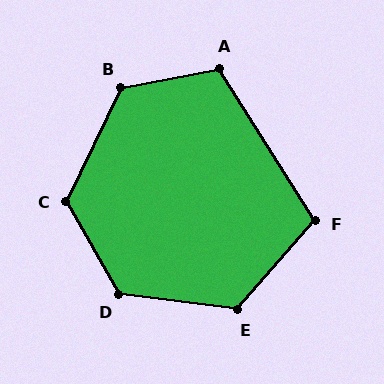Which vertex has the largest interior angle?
D, at approximately 127 degrees.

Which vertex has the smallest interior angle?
F, at approximately 107 degrees.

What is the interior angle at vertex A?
Approximately 111 degrees (obtuse).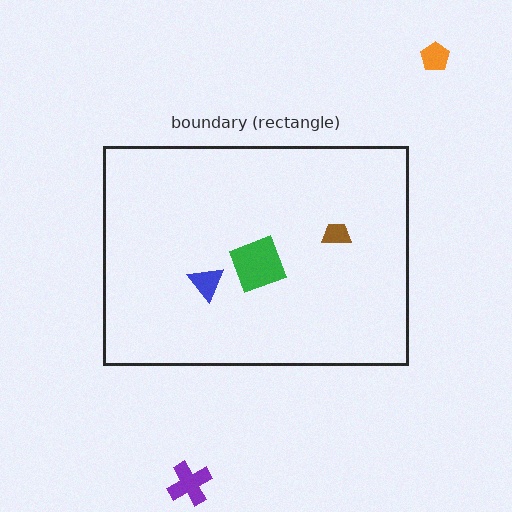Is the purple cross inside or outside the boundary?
Outside.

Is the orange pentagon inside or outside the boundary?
Outside.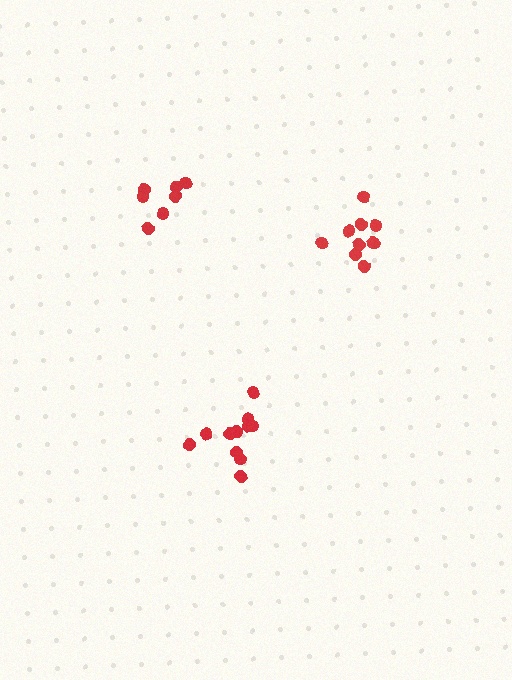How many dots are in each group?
Group 1: 11 dots, Group 2: 10 dots, Group 3: 7 dots (28 total).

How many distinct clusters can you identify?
There are 3 distinct clusters.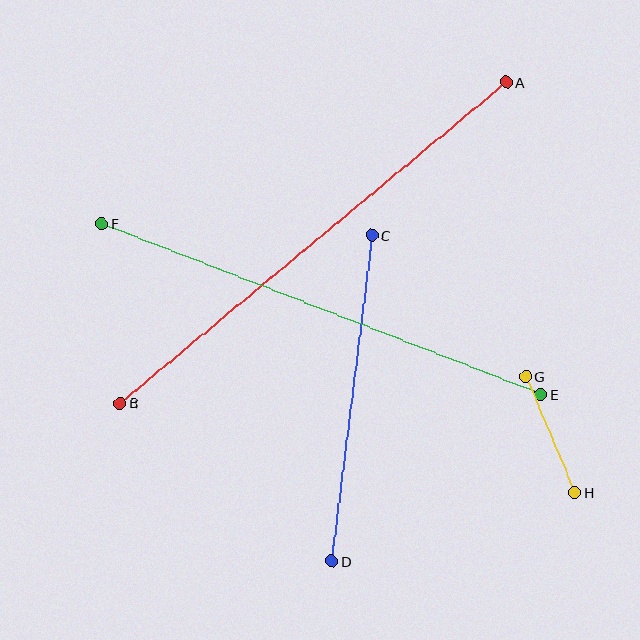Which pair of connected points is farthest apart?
Points A and B are farthest apart.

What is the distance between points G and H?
The distance is approximately 126 pixels.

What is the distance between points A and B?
The distance is approximately 502 pixels.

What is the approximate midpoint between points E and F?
The midpoint is at approximately (321, 309) pixels.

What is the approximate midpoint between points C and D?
The midpoint is at approximately (352, 398) pixels.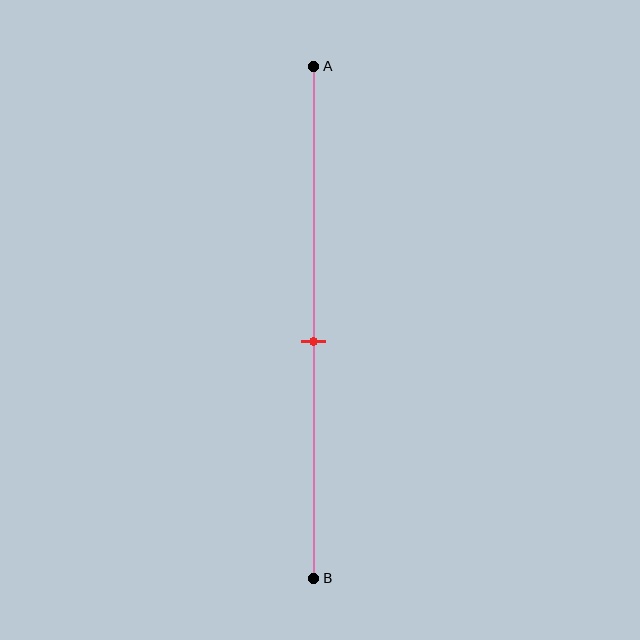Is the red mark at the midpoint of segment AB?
No, the mark is at about 55% from A, not at the 50% midpoint.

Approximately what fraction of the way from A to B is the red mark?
The red mark is approximately 55% of the way from A to B.